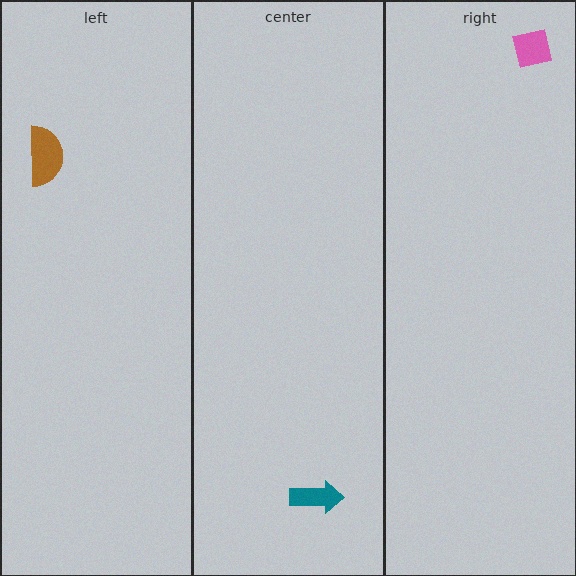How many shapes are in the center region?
1.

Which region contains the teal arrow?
The center region.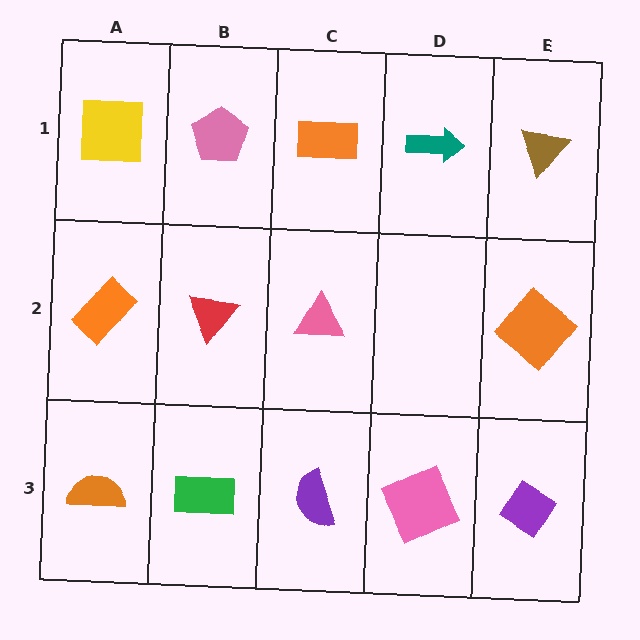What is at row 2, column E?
An orange diamond.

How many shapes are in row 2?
4 shapes.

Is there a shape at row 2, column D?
No, that cell is empty.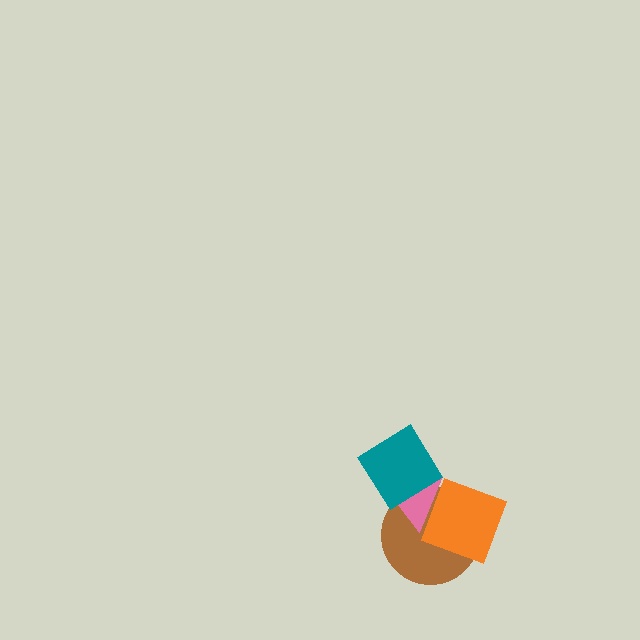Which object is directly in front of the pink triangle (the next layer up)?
The teal diamond is directly in front of the pink triangle.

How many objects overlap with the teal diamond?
1 object overlaps with the teal diamond.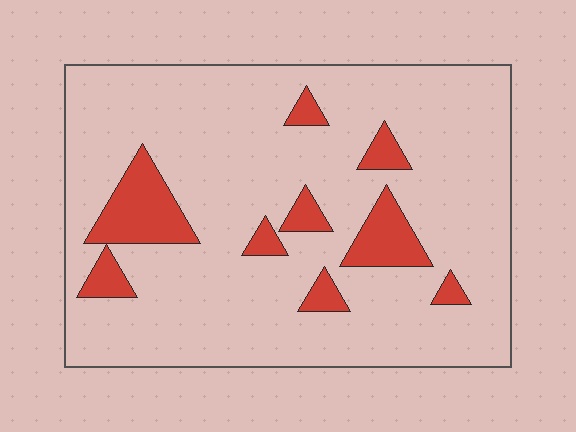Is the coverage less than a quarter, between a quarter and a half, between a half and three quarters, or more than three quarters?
Less than a quarter.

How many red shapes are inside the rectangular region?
9.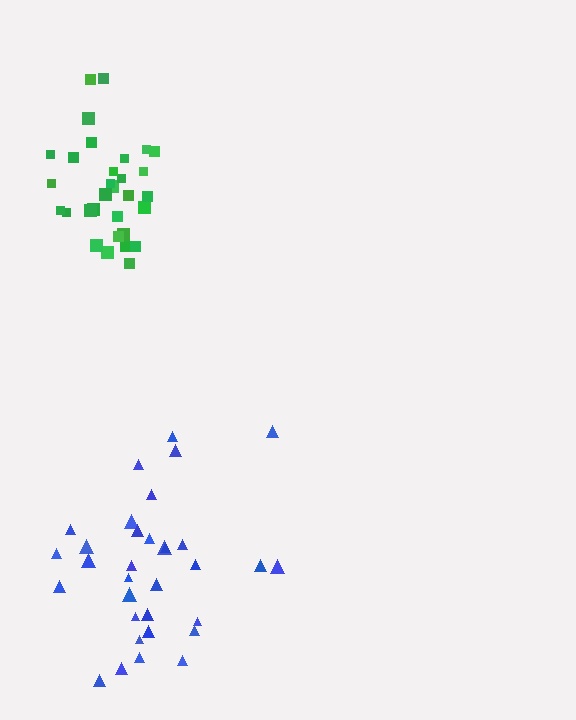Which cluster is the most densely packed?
Green.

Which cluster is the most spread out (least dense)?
Blue.